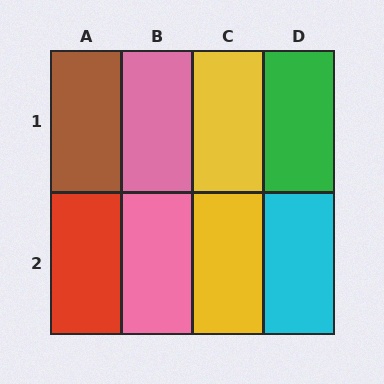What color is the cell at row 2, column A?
Red.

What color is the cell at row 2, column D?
Cyan.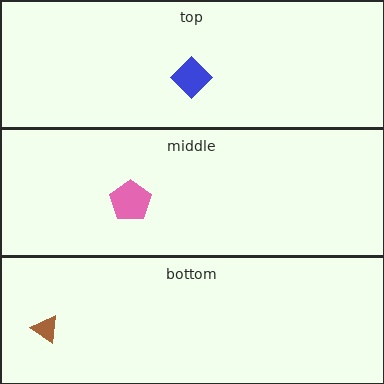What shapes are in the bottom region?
The brown triangle.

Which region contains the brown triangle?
The bottom region.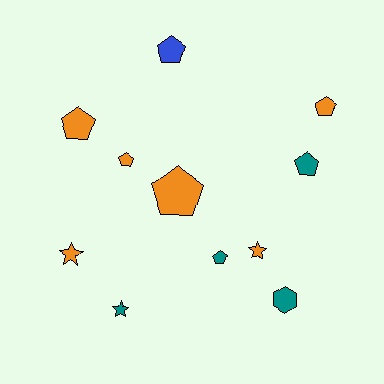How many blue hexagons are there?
There are no blue hexagons.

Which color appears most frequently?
Orange, with 6 objects.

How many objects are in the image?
There are 11 objects.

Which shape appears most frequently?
Pentagon, with 7 objects.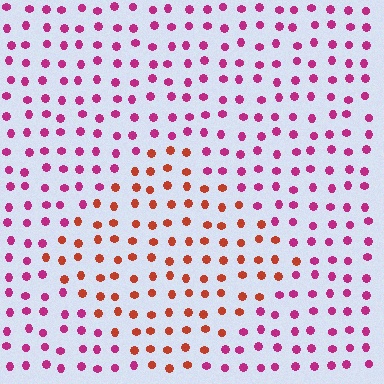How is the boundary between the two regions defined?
The boundary is defined purely by a slight shift in hue (about 45 degrees). Spacing, size, and orientation are identical on both sides.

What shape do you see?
I see a diamond.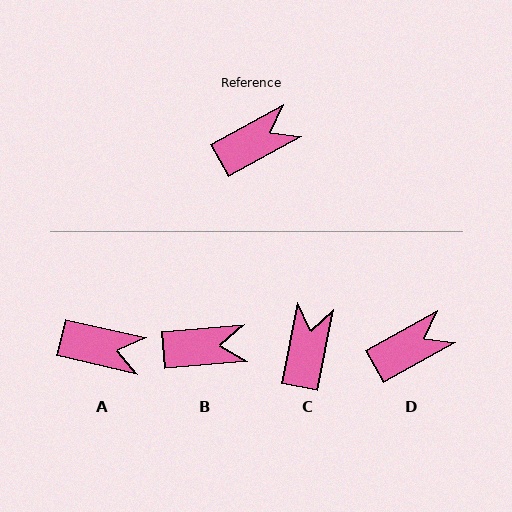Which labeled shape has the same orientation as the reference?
D.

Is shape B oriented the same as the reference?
No, it is off by about 24 degrees.